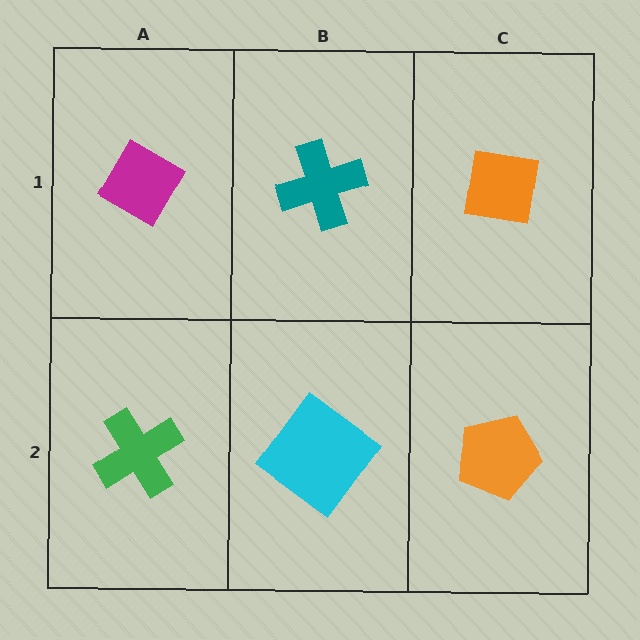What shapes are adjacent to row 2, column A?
A magenta diamond (row 1, column A), a cyan diamond (row 2, column B).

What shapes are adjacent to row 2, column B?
A teal cross (row 1, column B), a green cross (row 2, column A), an orange pentagon (row 2, column C).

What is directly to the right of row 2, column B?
An orange pentagon.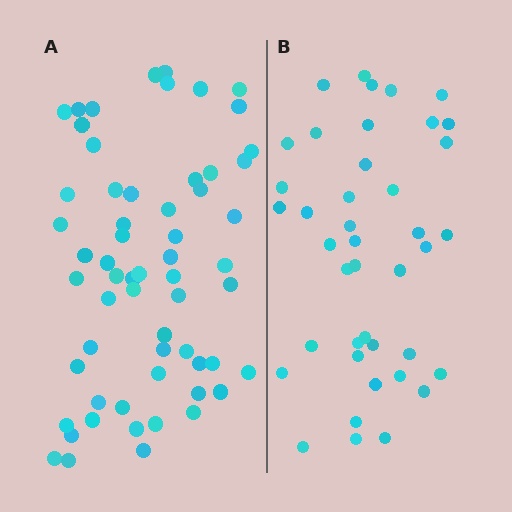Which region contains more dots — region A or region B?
Region A (the left region) has more dots.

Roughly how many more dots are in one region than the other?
Region A has approximately 20 more dots than region B.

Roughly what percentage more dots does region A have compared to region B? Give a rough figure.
About 45% more.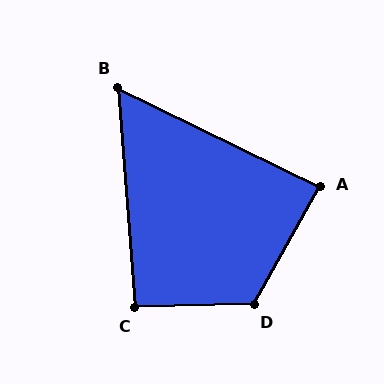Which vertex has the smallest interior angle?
B, at approximately 60 degrees.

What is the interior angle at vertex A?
Approximately 87 degrees (approximately right).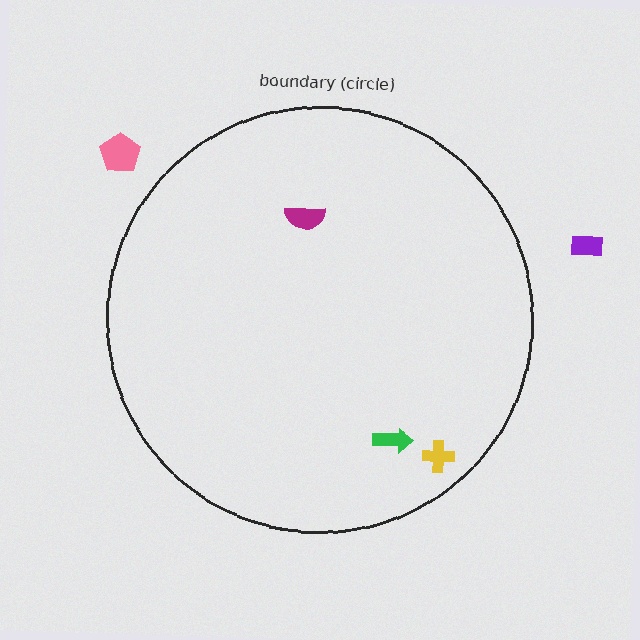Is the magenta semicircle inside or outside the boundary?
Inside.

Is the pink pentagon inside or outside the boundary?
Outside.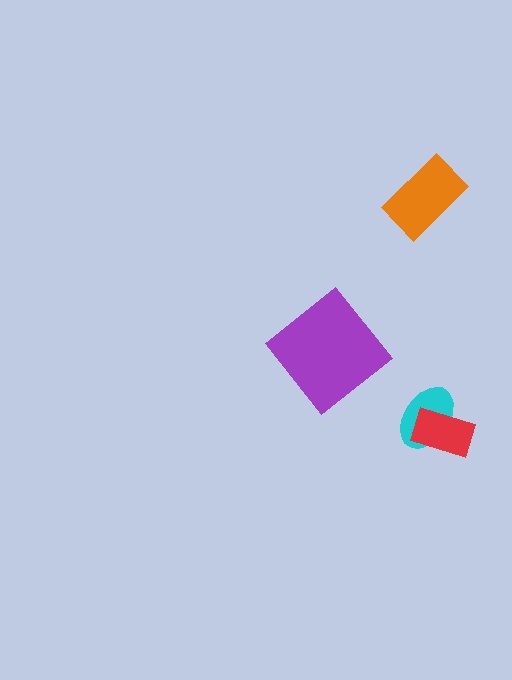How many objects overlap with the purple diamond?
0 objects overlap with the purple diamond.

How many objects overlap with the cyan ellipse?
1 object overlaps with the cyan ellipse.